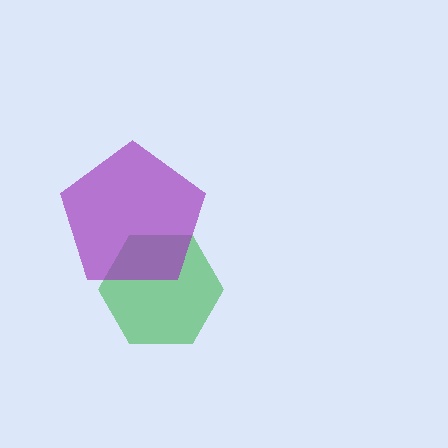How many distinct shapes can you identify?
There are 2 distinct shapes: a green hexagon, a purple pentagon.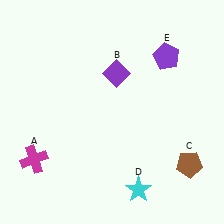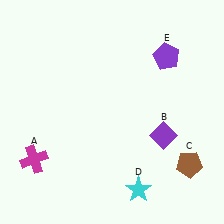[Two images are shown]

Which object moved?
The purple diamond (B) moved down.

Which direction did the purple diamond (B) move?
The purple diamond (B) moved down.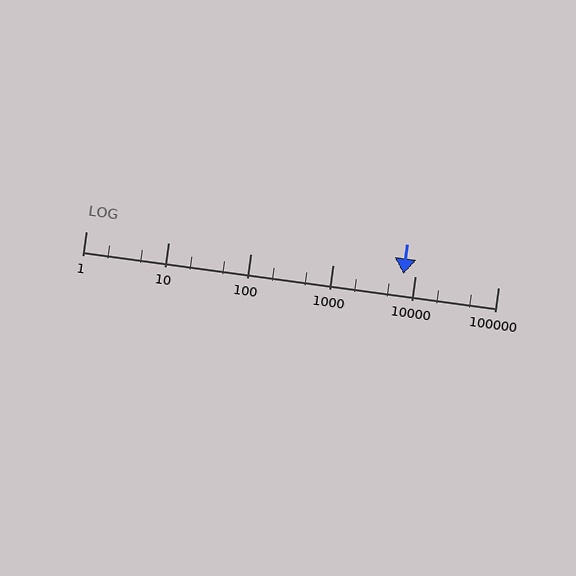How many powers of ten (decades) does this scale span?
The scale spans 5 decades, from 1 to 100000.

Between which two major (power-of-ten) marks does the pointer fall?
The pointer is between 1000 and 10000.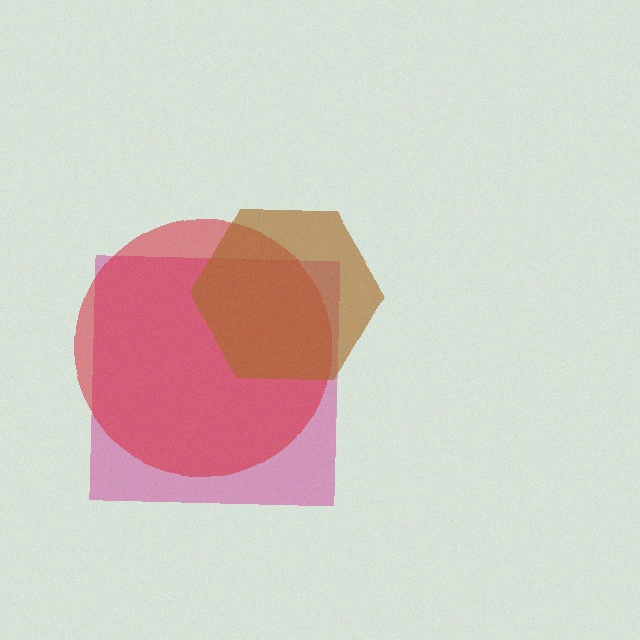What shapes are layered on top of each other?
The layered shapes are: a magenta square, a red circle, a brown hexagon.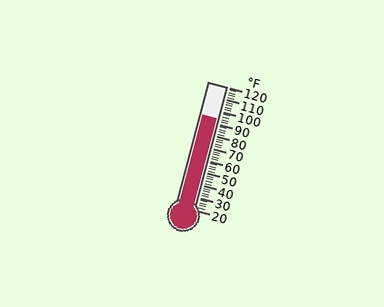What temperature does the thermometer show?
The thermometer shows approximately 94°F.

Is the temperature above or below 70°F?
The temperature is above 70°F.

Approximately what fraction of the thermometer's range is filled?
The thermometer is filled to approximately 75% of its range.